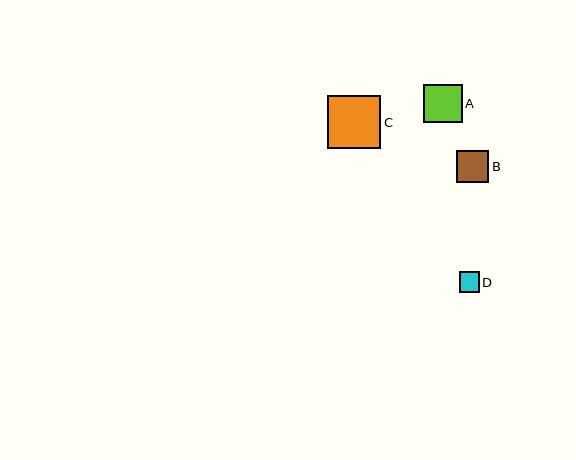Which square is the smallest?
Square D is the smallest with a size of approximately 20 pixels.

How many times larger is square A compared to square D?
Square A is approximately 1.9 times the size of square D.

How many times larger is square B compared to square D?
Square B is approximately 1.6 times the size of square D.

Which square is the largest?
Square C is the largest with a size of approximately 53 pixels.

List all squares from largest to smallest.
From largest to smallest: C, A, B, D.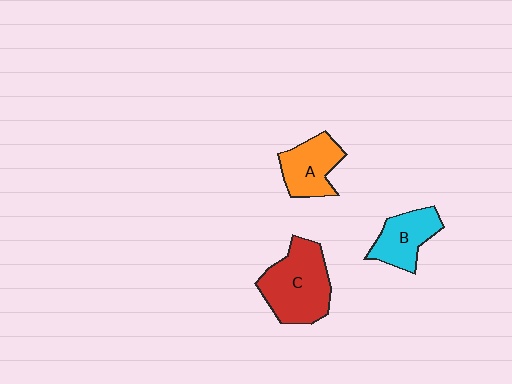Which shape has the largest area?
Shape C (red).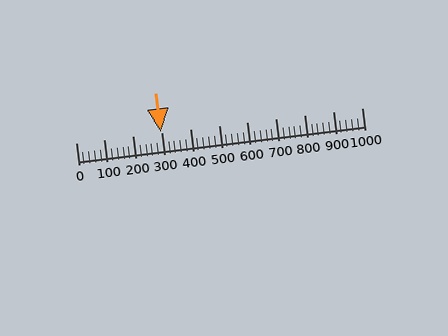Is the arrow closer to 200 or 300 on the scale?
The arrow is closer to 300.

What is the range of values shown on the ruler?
The ruler shows values from 0 to 1000.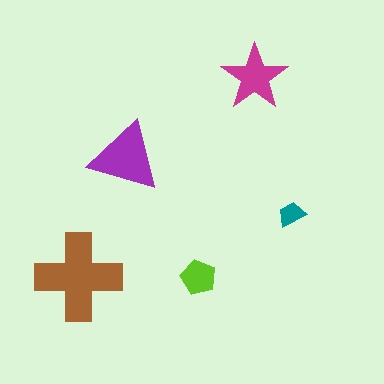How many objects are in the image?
There are 5 objects in the image.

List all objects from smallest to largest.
The teal trapezoid, the lime pentagon, the magenta star, the purple triangle, the brown cross.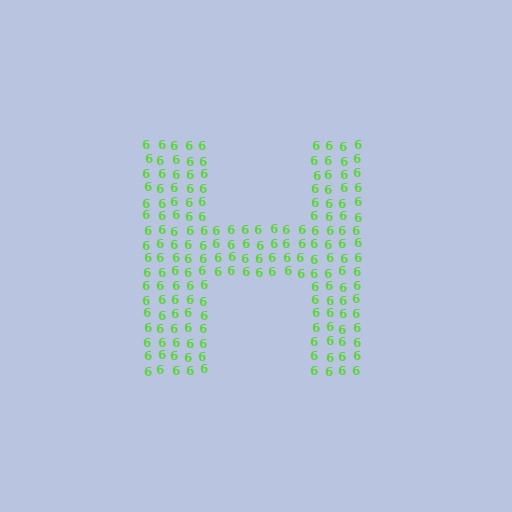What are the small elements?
The small elements are digit 6's.